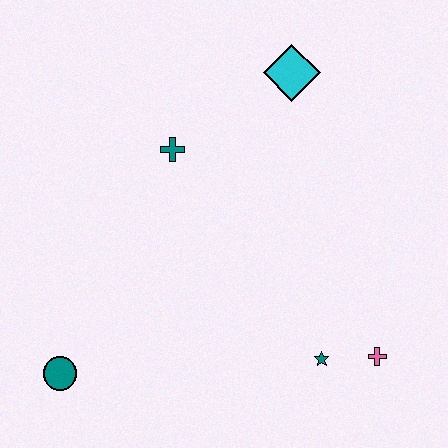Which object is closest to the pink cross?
The teal star is closest to the pink cross.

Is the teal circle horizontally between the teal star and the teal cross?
No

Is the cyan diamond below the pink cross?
No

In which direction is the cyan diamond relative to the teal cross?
The cyan diamond is to the right of the teal cross.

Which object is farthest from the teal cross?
The pink cross is farthest from the teal cross.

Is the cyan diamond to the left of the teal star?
Yes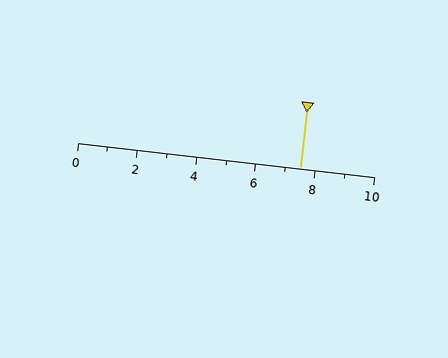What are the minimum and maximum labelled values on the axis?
The axis runs from 0 to 10.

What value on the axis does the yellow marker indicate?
The marker indicates approximately 7.5.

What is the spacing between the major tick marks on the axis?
The major ticks are spaced 2 apart.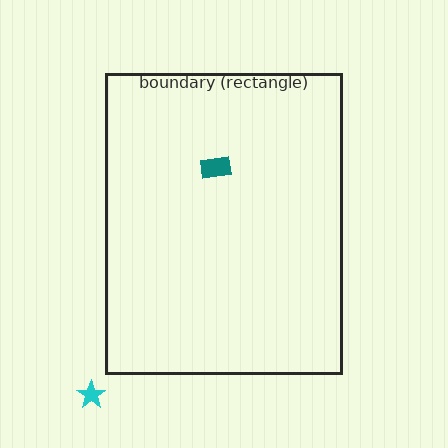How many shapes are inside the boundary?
1 inside, 1 outside.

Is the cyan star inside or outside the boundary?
Outside.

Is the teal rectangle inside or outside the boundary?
Inside.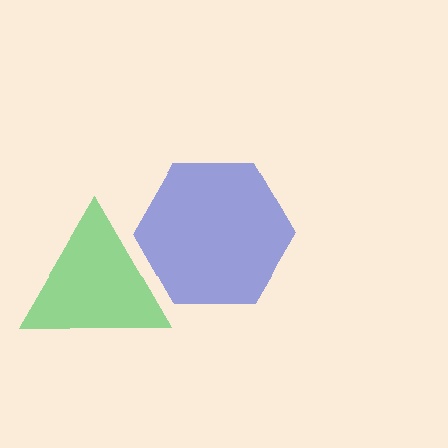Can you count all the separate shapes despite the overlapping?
Yes, there are 2 separate shapes.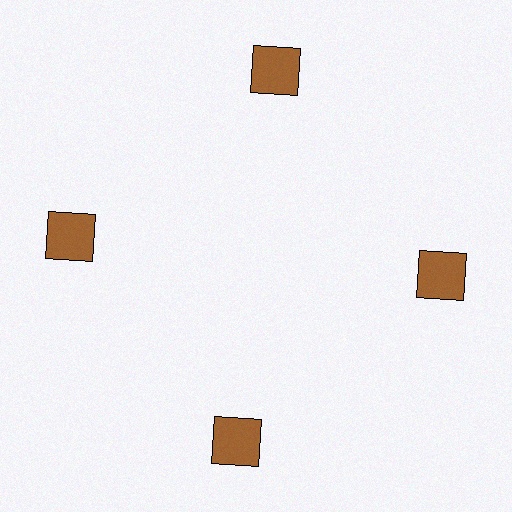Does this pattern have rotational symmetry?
Yes, this pattern has 4-fold rotational symmetry. It looks the same after rotating 90 degrees around the center.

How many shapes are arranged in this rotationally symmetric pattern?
There are 4 shapes, arranged in 4 groups of 1.